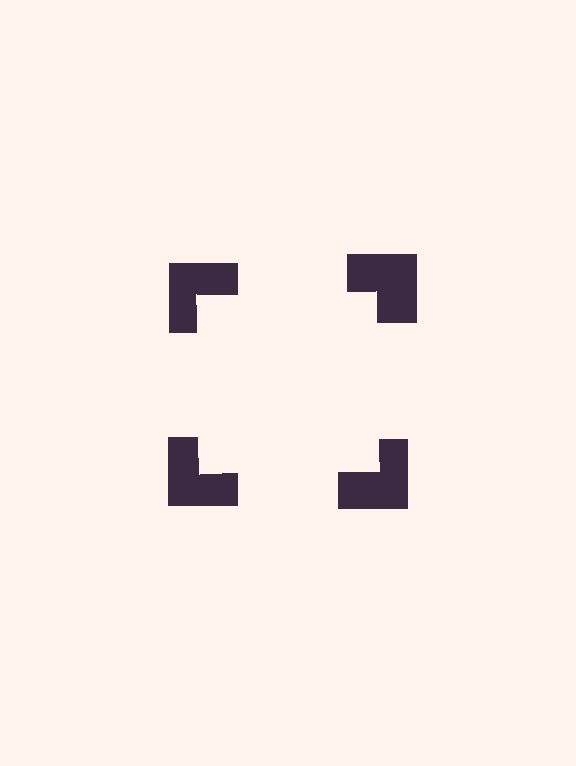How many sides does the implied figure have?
4 sides.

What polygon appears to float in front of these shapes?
An illusory square — its edges are inferred from the aligned wedge cuts in the notched squares, not physically drawn.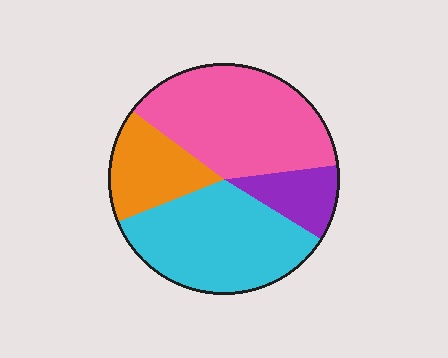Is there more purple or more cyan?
Cyan.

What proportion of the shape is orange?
Orange covers around 15% of the shape.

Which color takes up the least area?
Purple, at roughly 10%.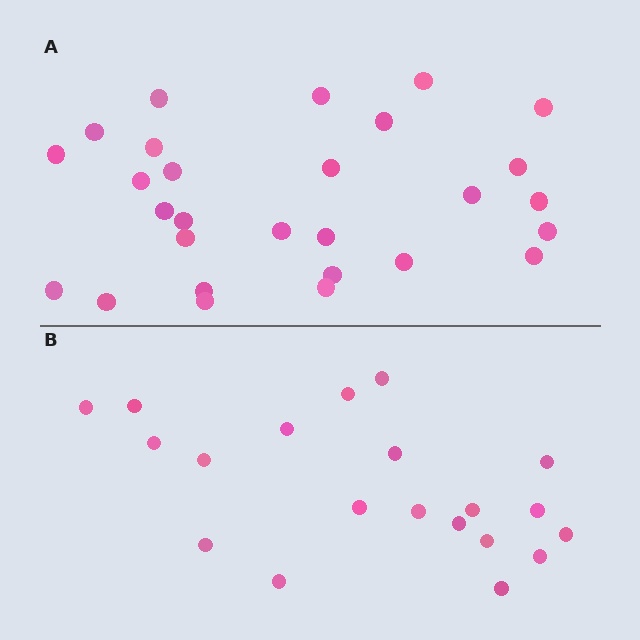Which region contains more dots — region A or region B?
Region A (the top region) has more dots.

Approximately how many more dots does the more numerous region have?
Region A has roughly 8 or so more dots than region B.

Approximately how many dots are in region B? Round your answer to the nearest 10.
About 20 dots.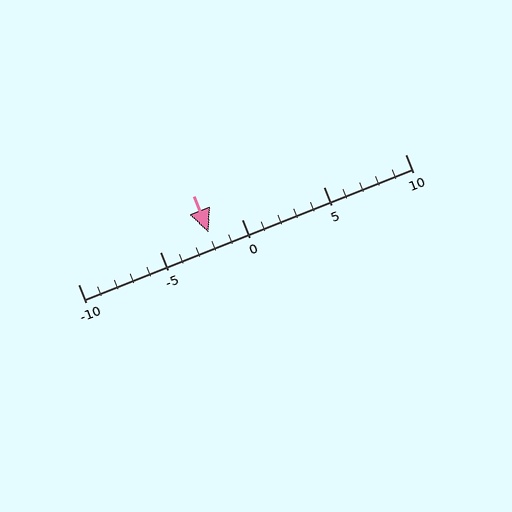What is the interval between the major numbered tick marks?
The major tick marks are spaced 5 units apart.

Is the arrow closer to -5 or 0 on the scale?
The arrow is closer to 0.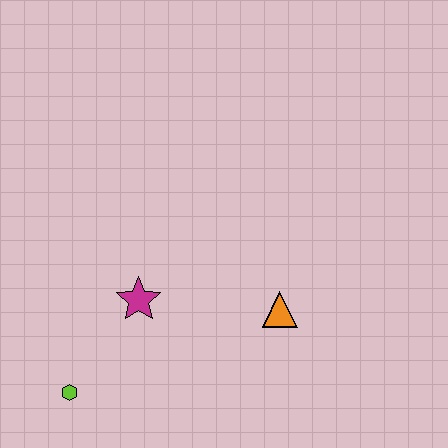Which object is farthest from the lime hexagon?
The orange triangle is farthest from the lime hexagon.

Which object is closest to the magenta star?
The lime hexagon is closest to the magenta star.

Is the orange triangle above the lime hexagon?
Yes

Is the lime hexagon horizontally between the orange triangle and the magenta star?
No